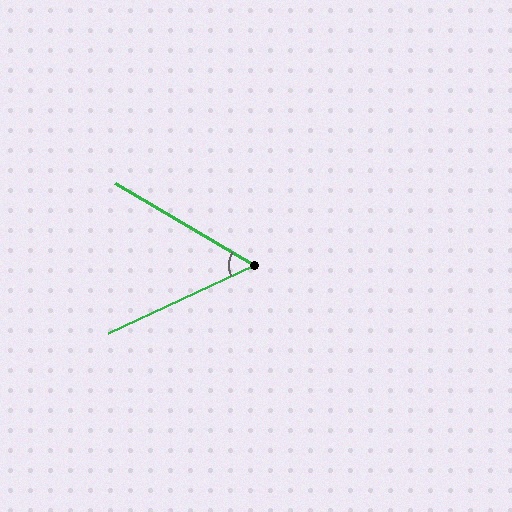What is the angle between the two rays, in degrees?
Approximately 56 degrees.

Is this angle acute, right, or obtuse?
It is acute.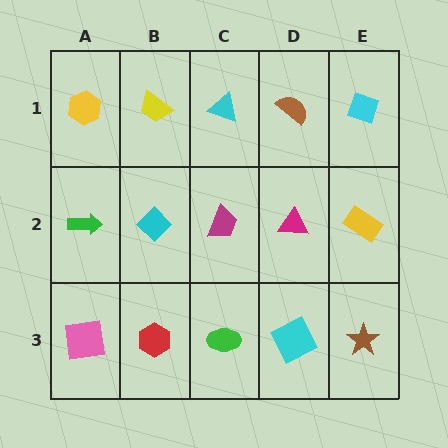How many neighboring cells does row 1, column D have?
3.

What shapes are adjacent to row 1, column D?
A magenta triangle (row 2, column D), a cyan triangle (row 1, column C), a cyan diamond (row 1, column E).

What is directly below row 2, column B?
A red hexagon.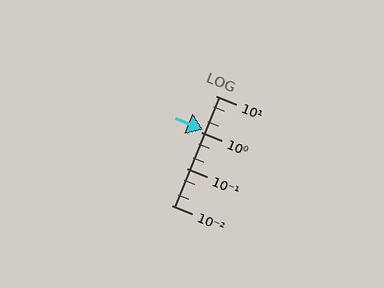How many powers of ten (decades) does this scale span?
The scale spans 3 decades, from 0.01 to 10.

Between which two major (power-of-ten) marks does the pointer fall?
The pointer is between 1 and 10.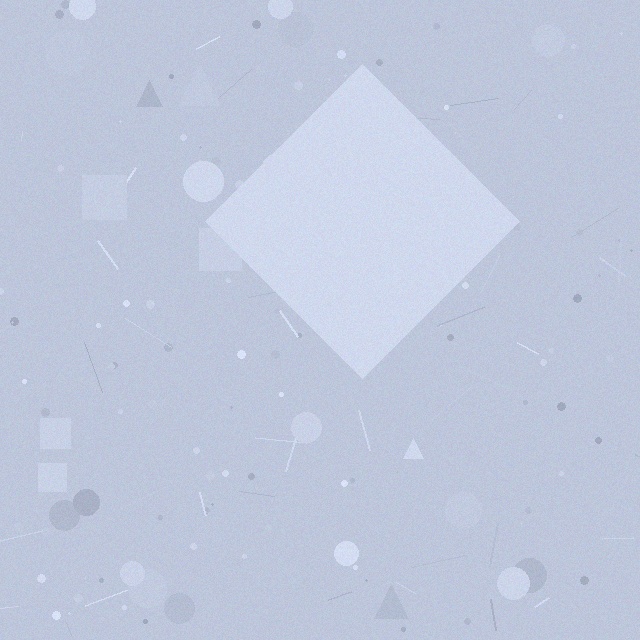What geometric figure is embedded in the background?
A diamond is embedded in the background.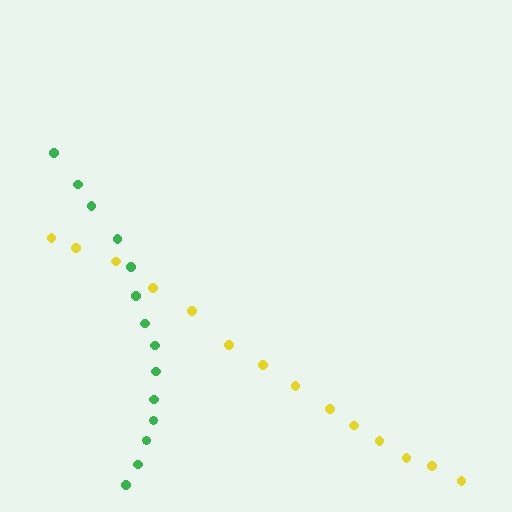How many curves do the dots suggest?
There are 2 distinct paths.